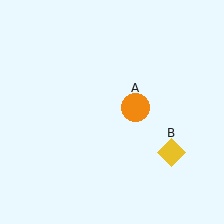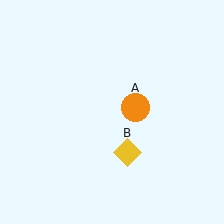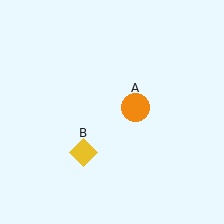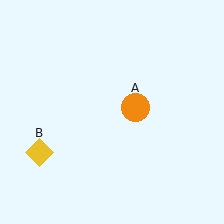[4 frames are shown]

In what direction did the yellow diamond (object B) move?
The yellow diamond (object B) moved left.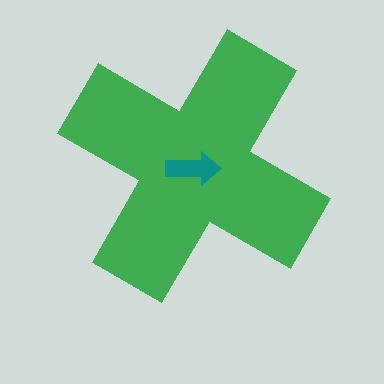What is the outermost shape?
The green cross.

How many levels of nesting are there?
2.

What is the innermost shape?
The teal arrow.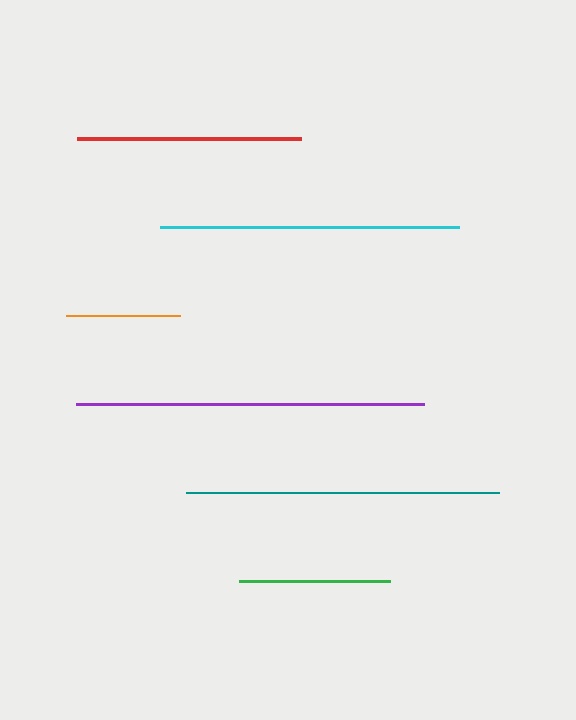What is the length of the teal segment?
The teal segment is approximately 313 pixels long.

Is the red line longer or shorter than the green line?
The red line is longer than the green line.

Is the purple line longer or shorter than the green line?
The purple line is longer than the green line.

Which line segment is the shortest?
The orange line is the shortest at approximately 114 pixels.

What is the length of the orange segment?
The orange segment is approximately 114 pixels long.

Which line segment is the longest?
The purple line is the longest at approximately 348 pixels.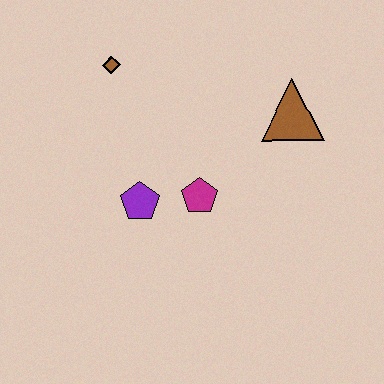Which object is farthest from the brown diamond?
The brown triangle is farthest from the brown diamond.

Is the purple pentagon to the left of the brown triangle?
Yes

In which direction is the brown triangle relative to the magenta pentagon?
The brown triangle is to the right of the magenta pentagon.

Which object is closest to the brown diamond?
The purple pentagon is closest to the brown diamond.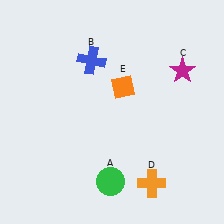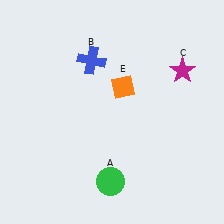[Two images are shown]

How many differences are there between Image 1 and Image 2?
There is 1 difference between the two images.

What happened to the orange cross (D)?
The orange cross (D) was removed in Image 2. It was in the bottom-right area of Image 1.